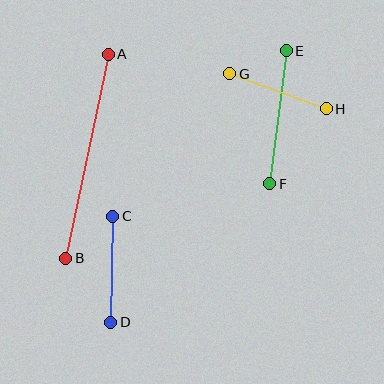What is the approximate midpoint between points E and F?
The midpoint is at approximately (278, 117) pixels.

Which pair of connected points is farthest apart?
Points A and B are farthest apart.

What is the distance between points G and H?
The distance is approximately 103 pixels.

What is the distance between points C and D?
The distance is approximately 106 pixels.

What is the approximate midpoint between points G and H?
The midpoint is at approximately (278, 91) pixels.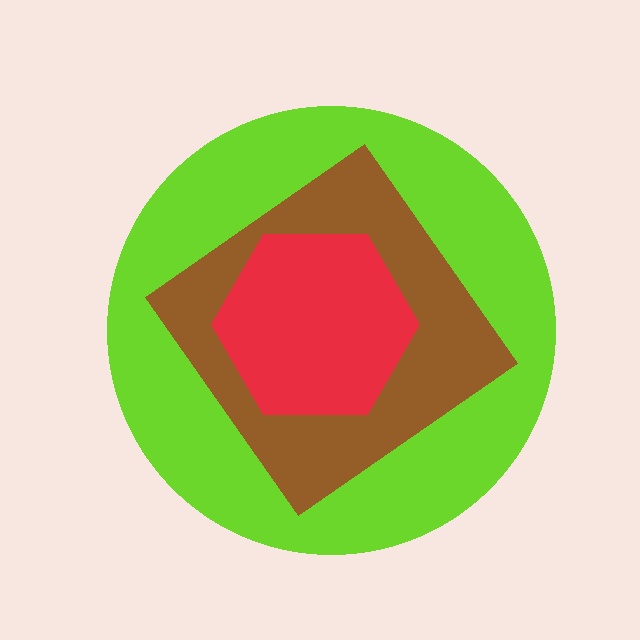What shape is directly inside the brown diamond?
The red hexagon.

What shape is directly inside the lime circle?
The brown diamond.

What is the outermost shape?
The lime circle.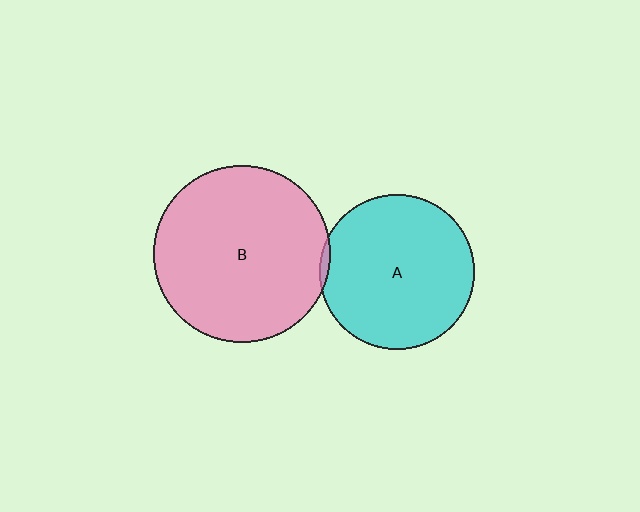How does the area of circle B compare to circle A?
Approximately 1.3 times.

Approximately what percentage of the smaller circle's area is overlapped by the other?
Approximately 5%.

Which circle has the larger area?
Circle B (pink).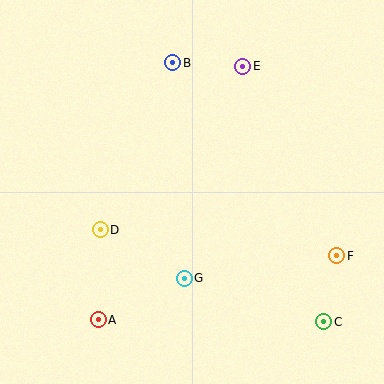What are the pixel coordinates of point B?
Point B is at (173, 63).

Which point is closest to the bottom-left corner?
Point A is closest to the bottom-left corner.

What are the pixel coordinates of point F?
Point F is at (337, 256).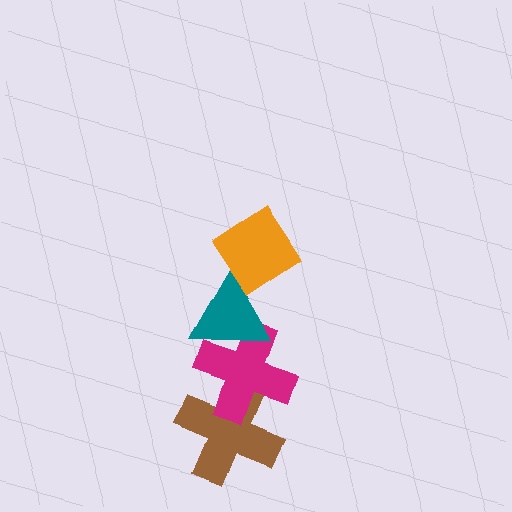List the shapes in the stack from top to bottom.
From top to bottom: the orange diamond, the teal triangle, the magenta cross, the brown cross.